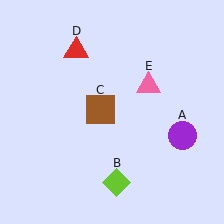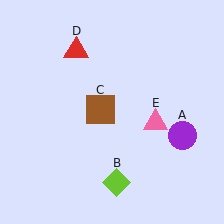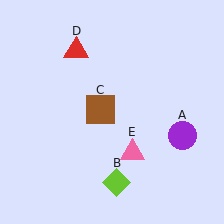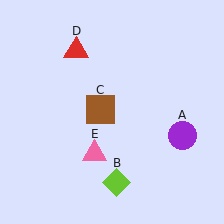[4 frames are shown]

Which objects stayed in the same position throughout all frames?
Purple circle (object A) and lime diamond (object B) and brown square (object C) and red triangle (object D) remained stationary.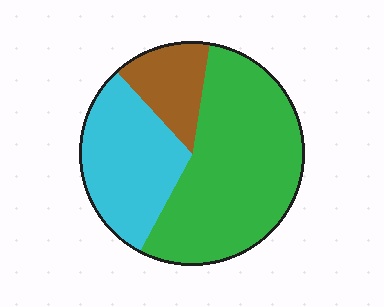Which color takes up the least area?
Brown, at roughly 15%.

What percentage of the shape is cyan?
Cyan takes up about one third (1/3) of the shape.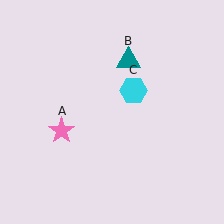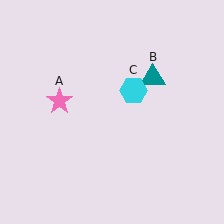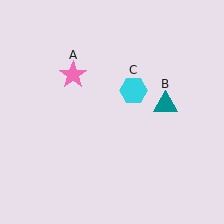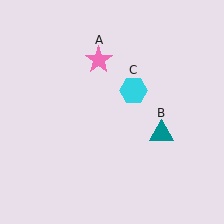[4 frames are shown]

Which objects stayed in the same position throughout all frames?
Cyan hexagon (object C) remained stationary.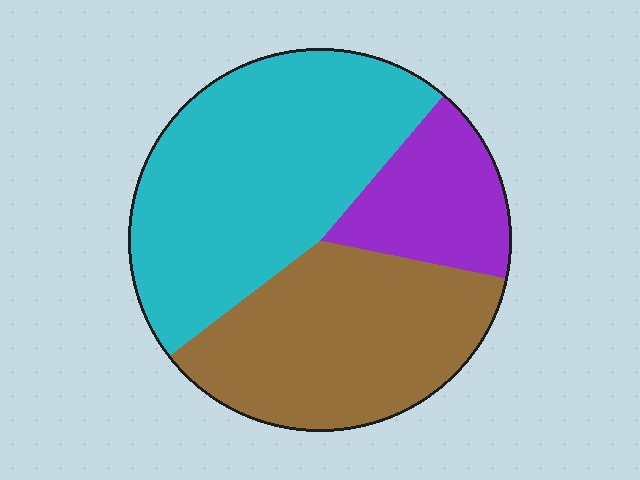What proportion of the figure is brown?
Brown covers around 35% of the figure.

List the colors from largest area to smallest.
From largest to smallest: cyan, brown, purple.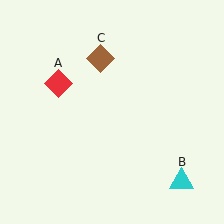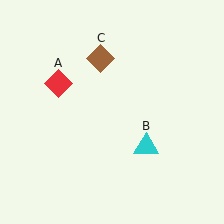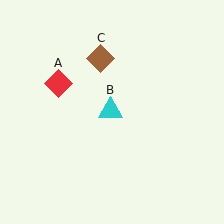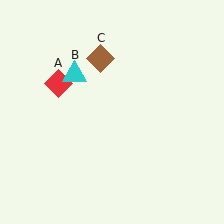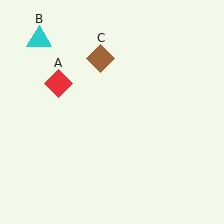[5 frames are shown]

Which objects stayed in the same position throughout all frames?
Red diamond (object A) and brown diamond (object C) remained stationary.